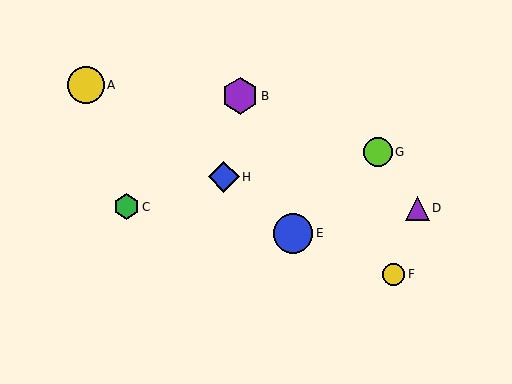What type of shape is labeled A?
Shape A is a yellow circle.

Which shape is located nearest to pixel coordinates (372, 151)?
The lime circle (labeled G) at (378, 152) is nearest to that location.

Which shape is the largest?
The blue circle (labeled E) is the largest.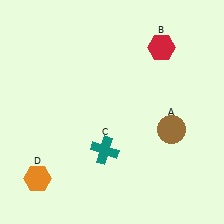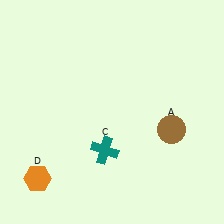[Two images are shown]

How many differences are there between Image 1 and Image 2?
There is 1 difference between the two images.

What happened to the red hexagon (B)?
The red hexagon (B) was removed in Image 2. It was in the top-right area of Image 1.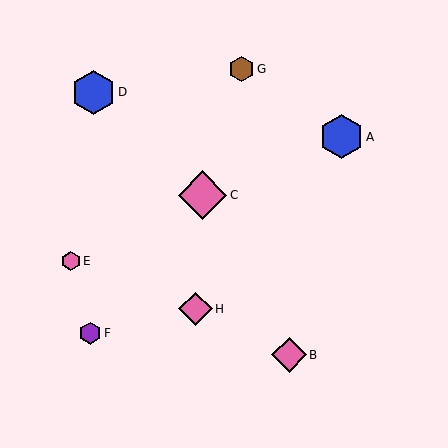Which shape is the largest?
The pink diamond (labeled C) is the largest.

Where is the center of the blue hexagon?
The center of the blue hexagon is at (93, 92).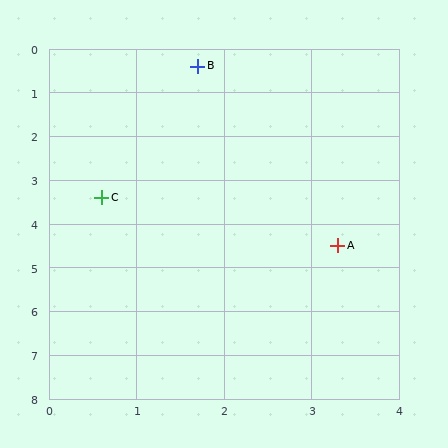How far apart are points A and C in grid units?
Points A and C are about 2.9 grid units apart.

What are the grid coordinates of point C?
Point C is at approximately (0.6, 3.4).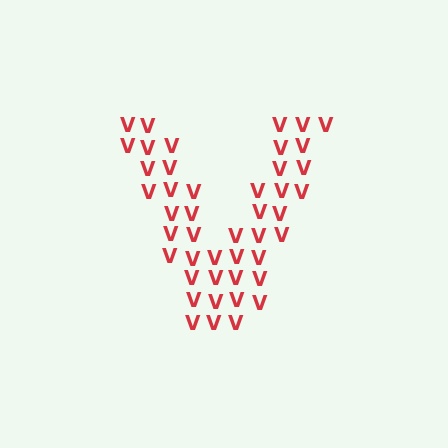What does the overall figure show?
The overall figure shows the letter V.